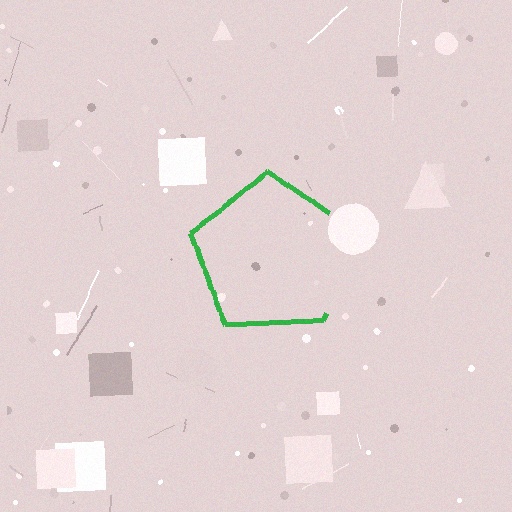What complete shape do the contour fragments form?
The contour fragments form a pentagon.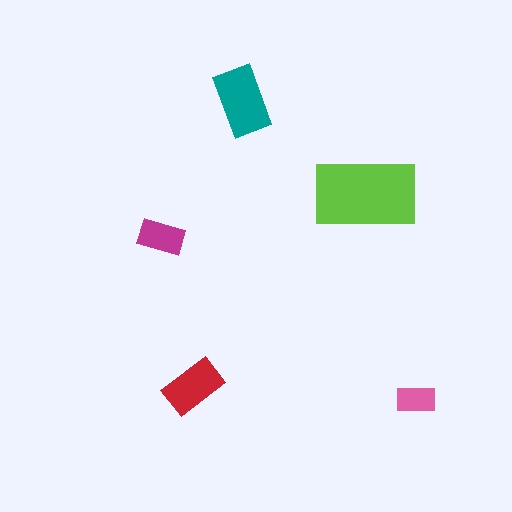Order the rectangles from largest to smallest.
the lime one, the teal one, the red one, the magenta one, the pink one.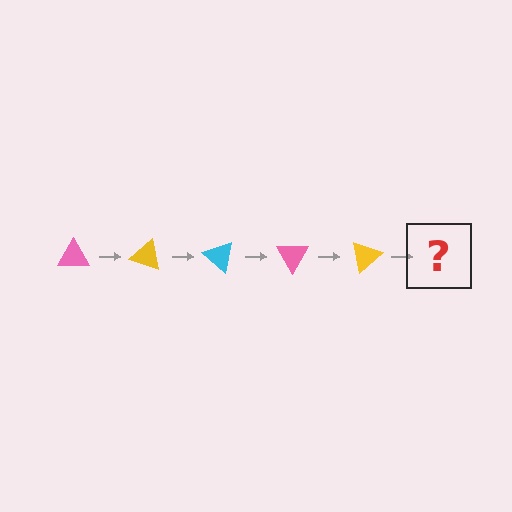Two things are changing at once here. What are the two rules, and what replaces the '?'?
The two rules are that it rotates 20 degrees each step and the color cycles through pink, yellow, and cyan. The '?' should be a cyan triangle, rotated 100 degrees from the start.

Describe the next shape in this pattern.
It should be a cyan triangle, rotated 100 degrees from the start.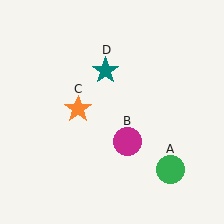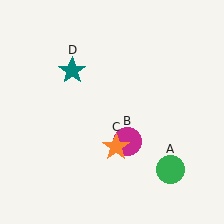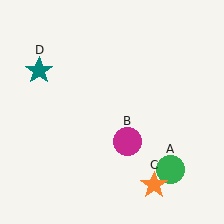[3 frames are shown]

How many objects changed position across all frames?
2 objects changed position: orange star (object C), teal star (object D).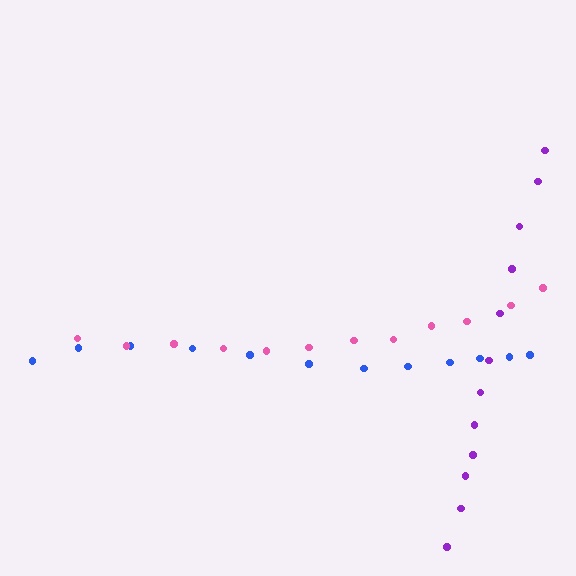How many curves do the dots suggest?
There are 3 distinct paths.